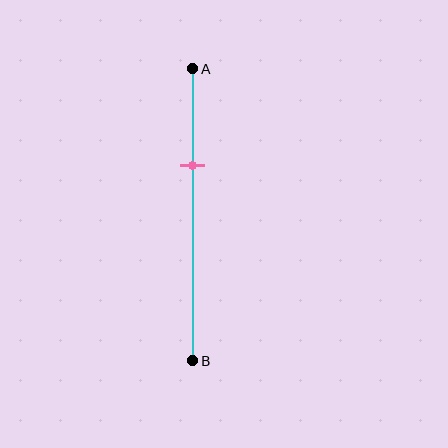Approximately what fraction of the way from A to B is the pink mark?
The pink mark is approximately 35% of the way from A to B.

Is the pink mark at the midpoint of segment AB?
No, the mark is at about 35% from A, not at the 50% midpoint.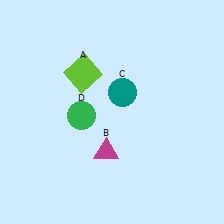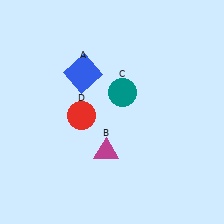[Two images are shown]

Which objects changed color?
A changed from lime to blue. D changed from green to red.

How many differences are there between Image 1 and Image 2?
There are 2 differences between the two images.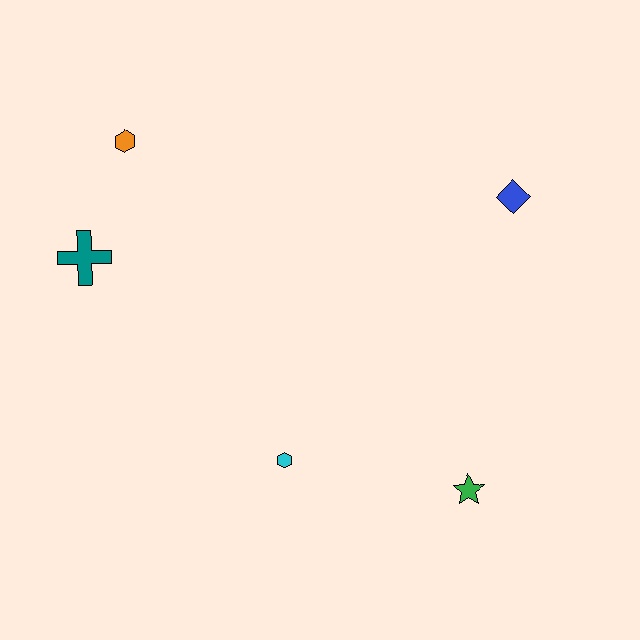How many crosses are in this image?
There is 1 cross.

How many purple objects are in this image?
There are no purple objects.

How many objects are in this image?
There are 5 objects.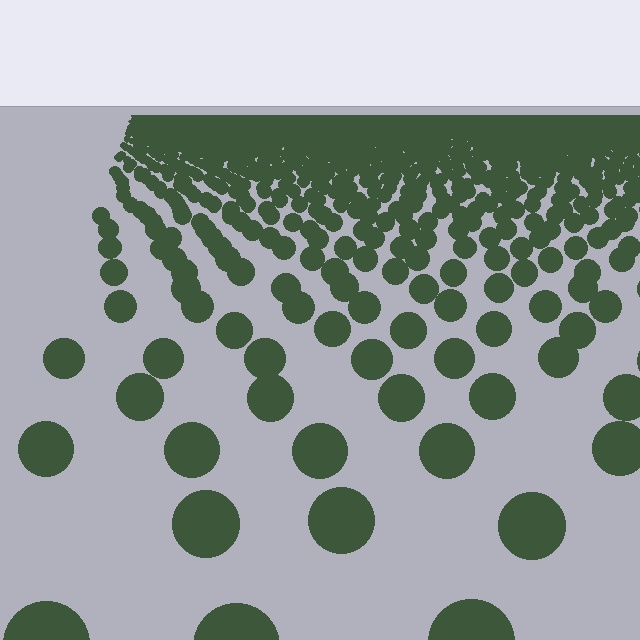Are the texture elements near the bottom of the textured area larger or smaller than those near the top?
Larger. Near the bottom, elements are closer to the viewer and appear at a bigger on-screen size.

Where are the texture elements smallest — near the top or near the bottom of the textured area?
Near the top.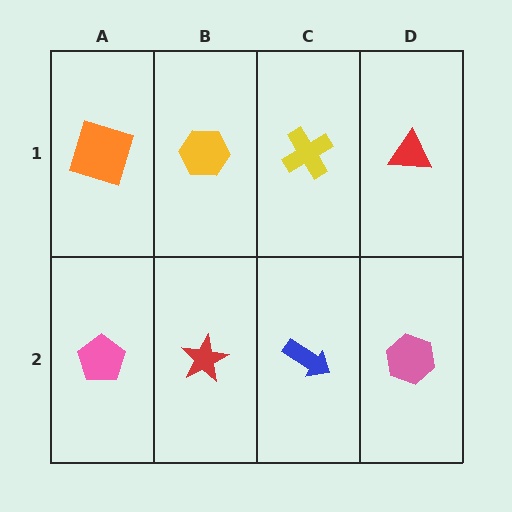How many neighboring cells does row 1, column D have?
2.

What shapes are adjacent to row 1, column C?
A blue arrow (row 2, column C), a yellow hexagon (row 1, column B), a red triangle (row 1, column D).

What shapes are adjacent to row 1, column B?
A red star (row 2, column B), an orange square (row 1, column A), a yellow cross (row 1, column C).